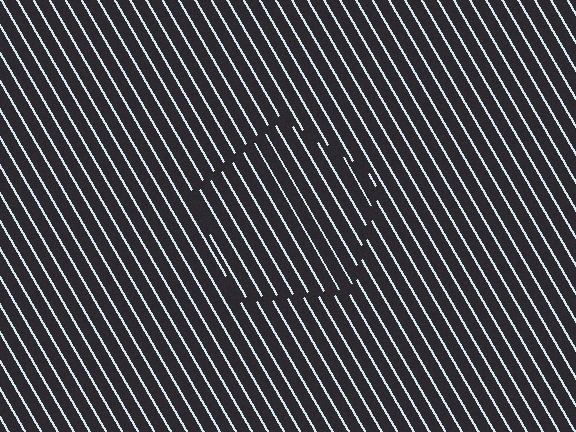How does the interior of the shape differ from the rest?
The interior of the shape contains the same grating, shifted by half a period — the contour is defined by the phase discontinuity where line-ends from the inner and outer gratings abut.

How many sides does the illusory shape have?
5 sides — the line-ends trace a pentagon.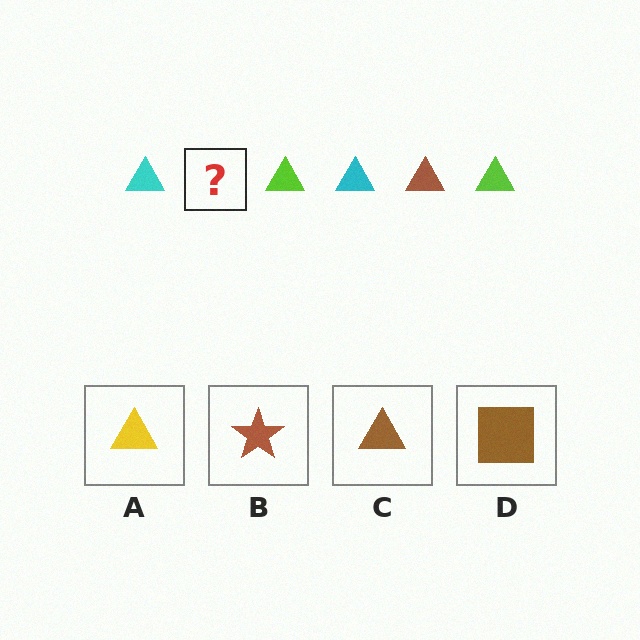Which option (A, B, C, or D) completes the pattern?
C.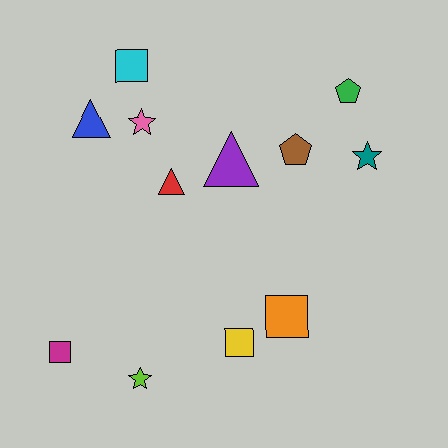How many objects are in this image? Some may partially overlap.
There are 12 objects.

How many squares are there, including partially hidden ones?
There are 4 squares.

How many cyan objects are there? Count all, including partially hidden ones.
There is 1 cyan object.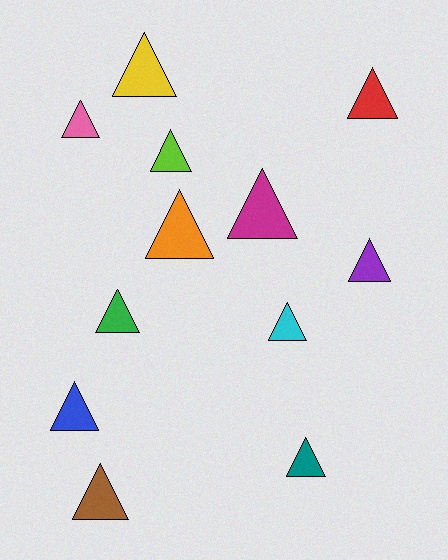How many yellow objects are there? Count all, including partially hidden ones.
There is 1 yellow object.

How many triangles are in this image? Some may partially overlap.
There are 12 triangles.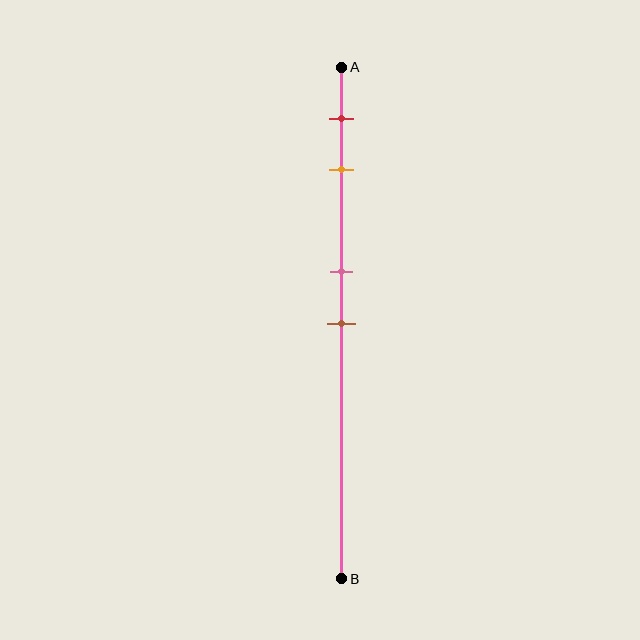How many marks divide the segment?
There are 4 marks dividing the segment.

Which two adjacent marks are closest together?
The pink and brown marks are the closest adjacent pair.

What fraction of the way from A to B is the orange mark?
The orange mark is approximately 20% (0.2) of the way from A to B.